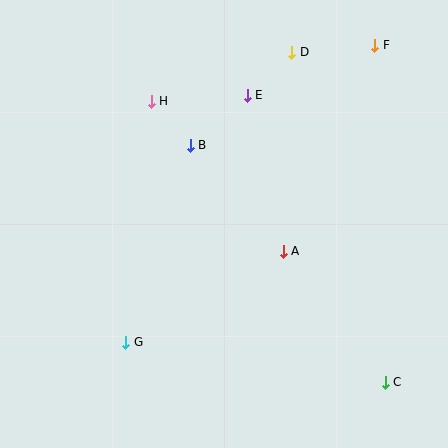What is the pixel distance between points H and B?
The distance between H and B is 59 pixels.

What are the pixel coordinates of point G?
Point G is at (126, 342).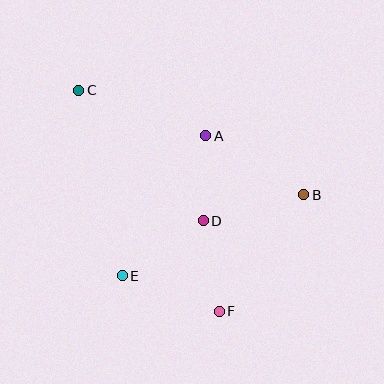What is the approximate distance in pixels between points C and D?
The distance between C and D is approximately 180 pixels.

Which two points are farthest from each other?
Points C and F are farthest from each other.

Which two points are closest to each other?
Points A and D are closest to each other.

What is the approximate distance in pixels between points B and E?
The distance between B and E is approximately 199 pixels.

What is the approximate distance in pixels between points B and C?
The distance between B and C is approximately 248 pixels.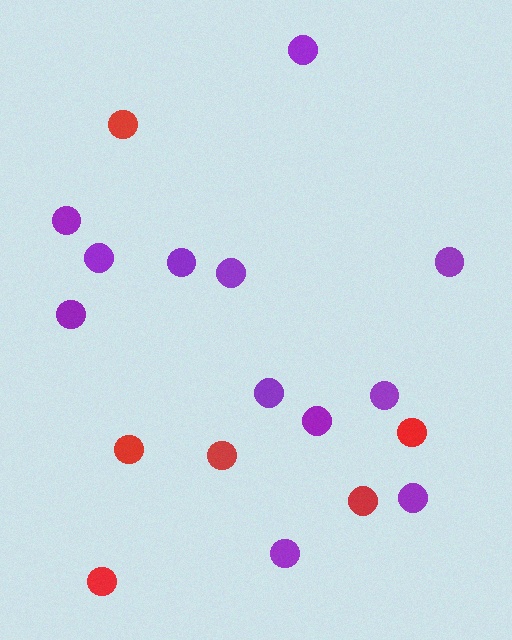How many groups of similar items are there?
There are 2 groups: one group of purple circles (12) and one group of red circles (6).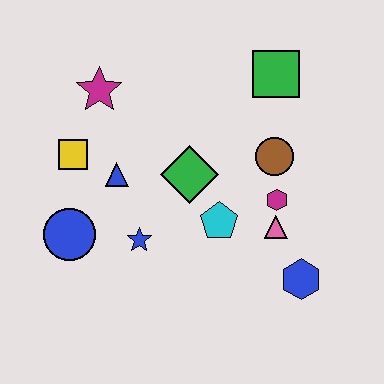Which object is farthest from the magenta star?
The blue hexagon is farthest from the magenta star.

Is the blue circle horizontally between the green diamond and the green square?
No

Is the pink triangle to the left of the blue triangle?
No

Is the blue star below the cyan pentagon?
Yes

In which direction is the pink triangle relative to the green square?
The pink triangle is below the green square.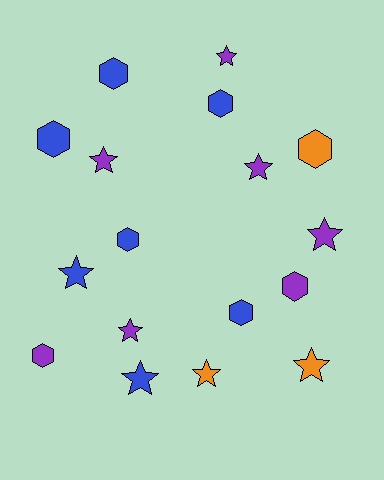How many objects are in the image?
There are 17 objects.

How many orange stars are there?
There are 2 orange stars.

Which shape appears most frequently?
Star, with 9 objects.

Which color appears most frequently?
Blue, with 7 objects.